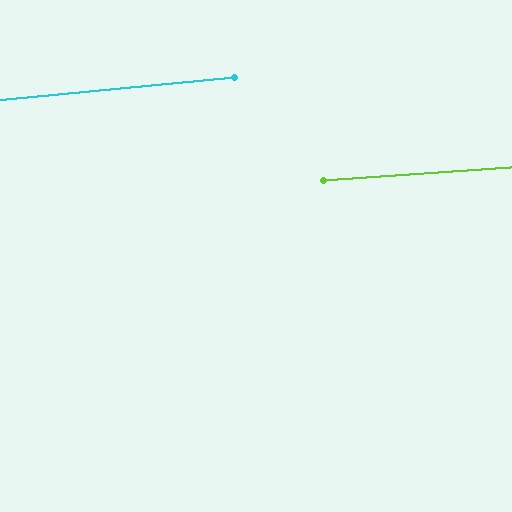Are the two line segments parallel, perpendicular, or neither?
Parallel — their directions differ by only 1.4°.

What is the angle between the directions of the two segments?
Approximately 1 degree.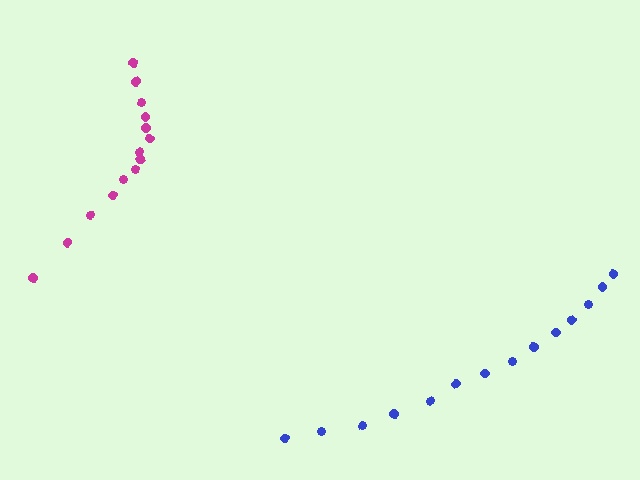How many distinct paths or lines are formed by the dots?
There are 2 distinct paths.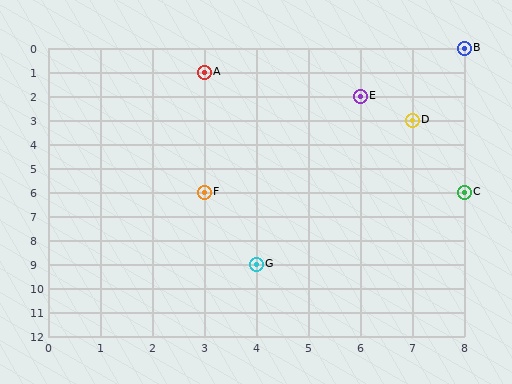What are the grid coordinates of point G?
Point G is at grid coordinates (4, 9).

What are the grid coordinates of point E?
Point E is at grid coordinates (6, 2).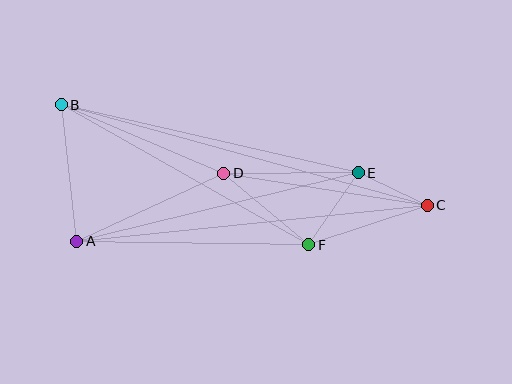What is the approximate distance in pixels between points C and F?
The distance between C and F is approximately 125 pixels.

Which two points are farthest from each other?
Points B and C are farthest from each other.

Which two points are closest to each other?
Points C and E are closest to each other.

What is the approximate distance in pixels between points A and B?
The distance between A and B is approximately 137 pixels.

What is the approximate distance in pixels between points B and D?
The distance between B and D is approximately 176 pixels.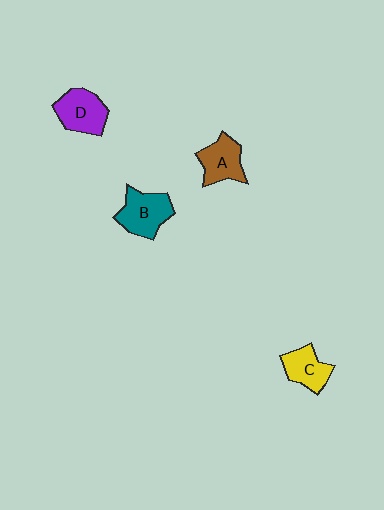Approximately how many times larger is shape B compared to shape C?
Approximately 1.3 times.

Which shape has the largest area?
Shape B (teal).